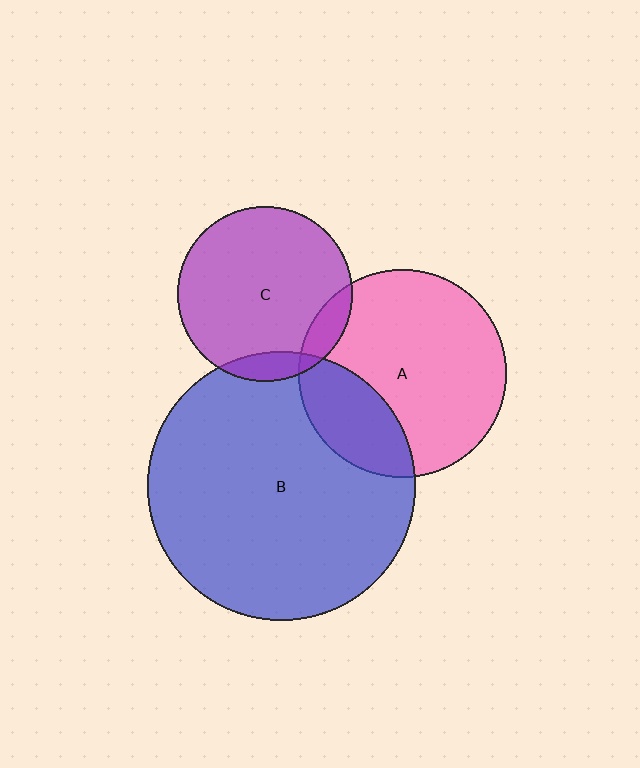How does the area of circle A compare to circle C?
Approximately 1.4 times.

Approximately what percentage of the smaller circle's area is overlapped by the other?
Approximately 25%.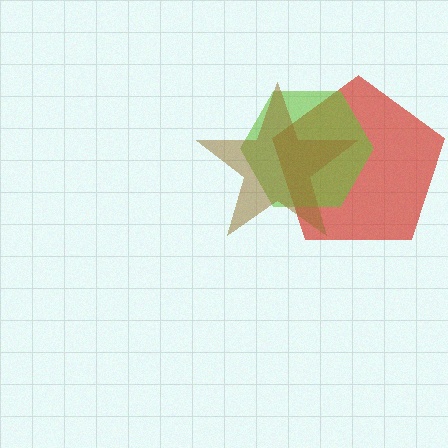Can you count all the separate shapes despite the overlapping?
Yes, there are 3 separate shapes.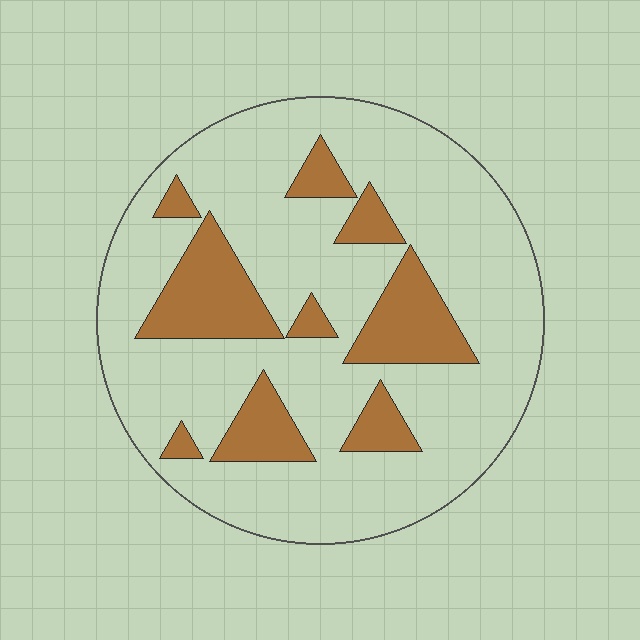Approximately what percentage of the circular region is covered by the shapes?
Approximately 20%.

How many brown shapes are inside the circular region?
9.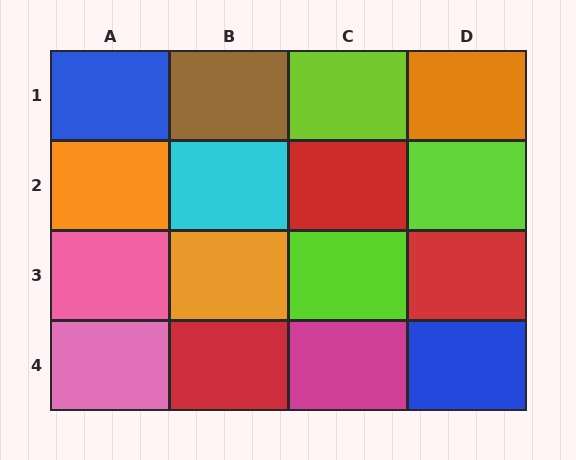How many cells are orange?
3 cells are orange.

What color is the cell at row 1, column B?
Brown.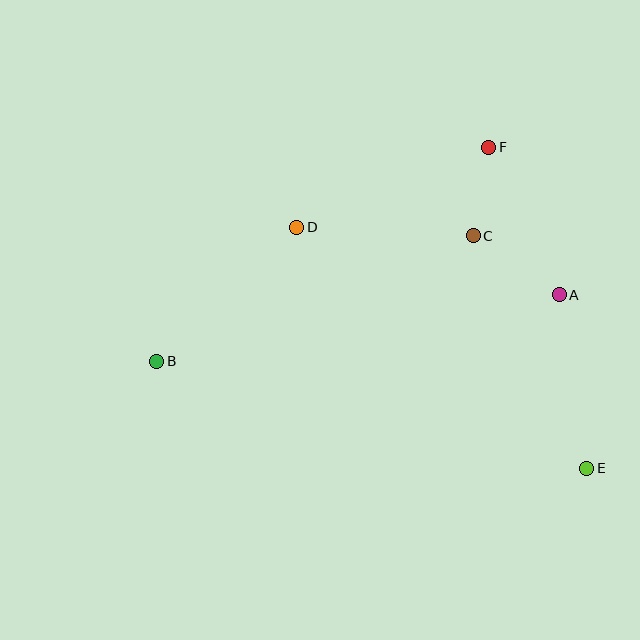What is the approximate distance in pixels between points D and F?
The distance between D and F is approximately 208 pixels.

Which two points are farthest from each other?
Points B and E are farthest from each other.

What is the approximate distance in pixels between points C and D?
The distance between C and D is approximately 177 pixels.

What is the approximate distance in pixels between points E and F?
The distance between E and F is approximately 336 pixels.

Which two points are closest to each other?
Points C and F are closest to each other.